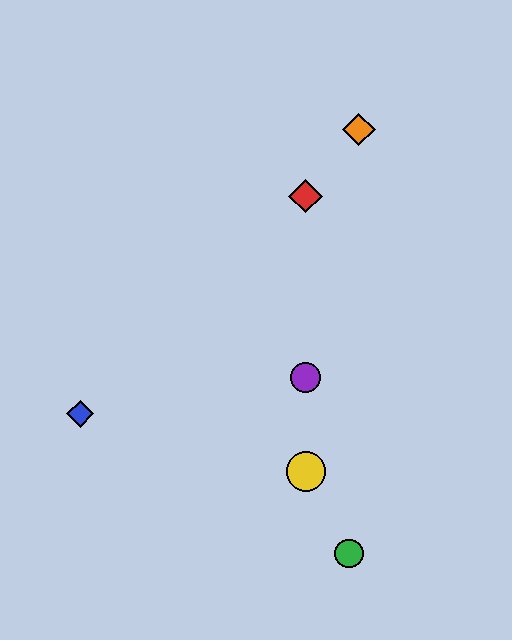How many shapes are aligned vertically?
3 shapes (the red diamond, the yellow circle, the purple circle) are aligned vertically.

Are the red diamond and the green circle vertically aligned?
No, the red diamond is at x≈306 and the green circle is at x≈349.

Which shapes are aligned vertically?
The red diamond, the yellow circle, the purple circle are aligned vertically.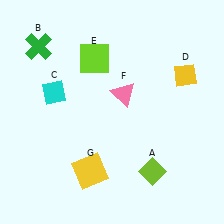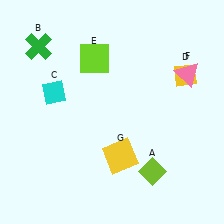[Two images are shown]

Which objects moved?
The objects that moved are: the pink triangle (F), the yellow square (G).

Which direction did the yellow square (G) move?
The yellow square (G) moved right.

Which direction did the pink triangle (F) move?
The pink triangle (F) moved right.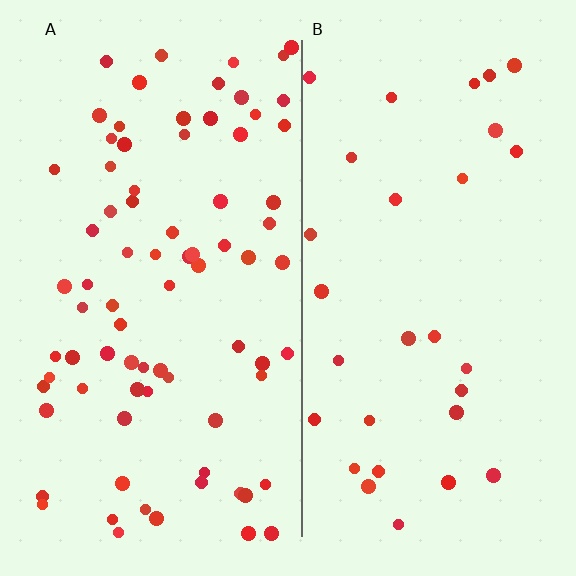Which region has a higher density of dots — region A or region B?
A (the left).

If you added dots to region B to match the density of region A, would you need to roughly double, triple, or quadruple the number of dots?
Approximately triple.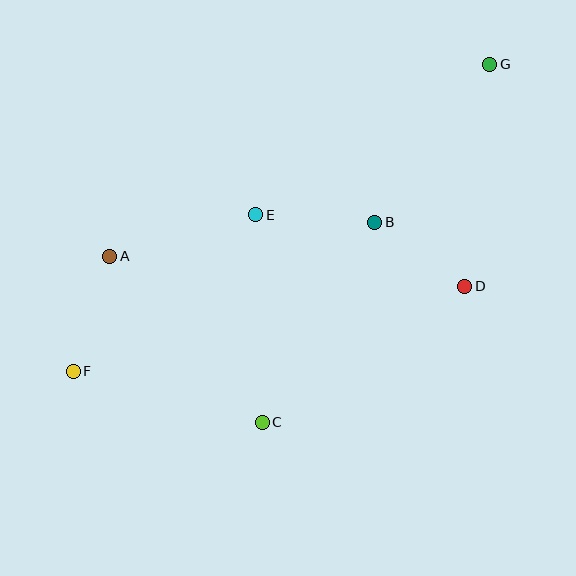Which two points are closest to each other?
Points B and D are closest to each other.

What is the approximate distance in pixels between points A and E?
The distance between A and E is approximately 152 pixels.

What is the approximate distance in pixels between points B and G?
The distance between B and G is approximately 195 pixels.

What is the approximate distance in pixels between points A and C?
The distance between A and C is approximately 225 pixels.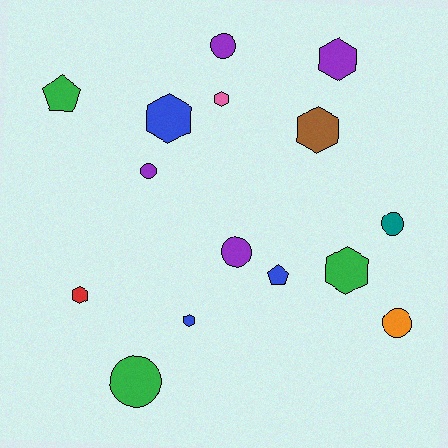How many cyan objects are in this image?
There are no cyan objects.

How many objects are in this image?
There are 15 objects.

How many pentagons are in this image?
There are 2 pentagons.